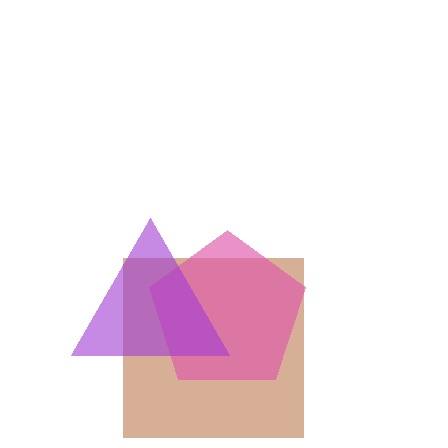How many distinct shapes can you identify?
There are 3 distinct shapes: a brown square, a pink pentagon, a purple triangle.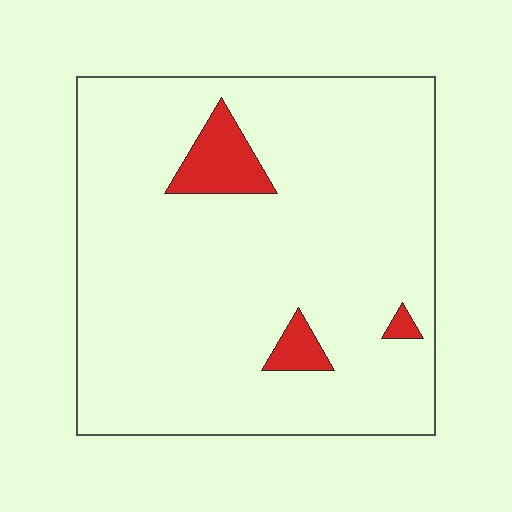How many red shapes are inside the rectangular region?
3.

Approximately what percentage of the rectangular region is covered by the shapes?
Approximately 5%.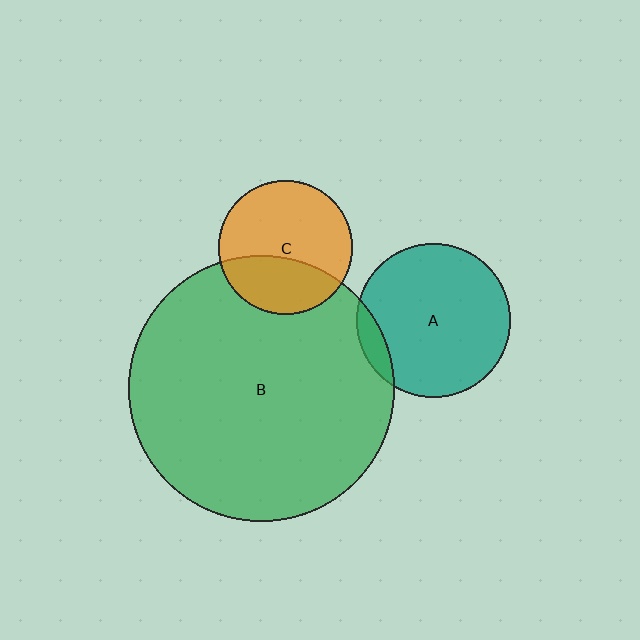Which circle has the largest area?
Circle B (green).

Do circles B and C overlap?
Yes.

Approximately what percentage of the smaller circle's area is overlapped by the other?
Approximately 35%.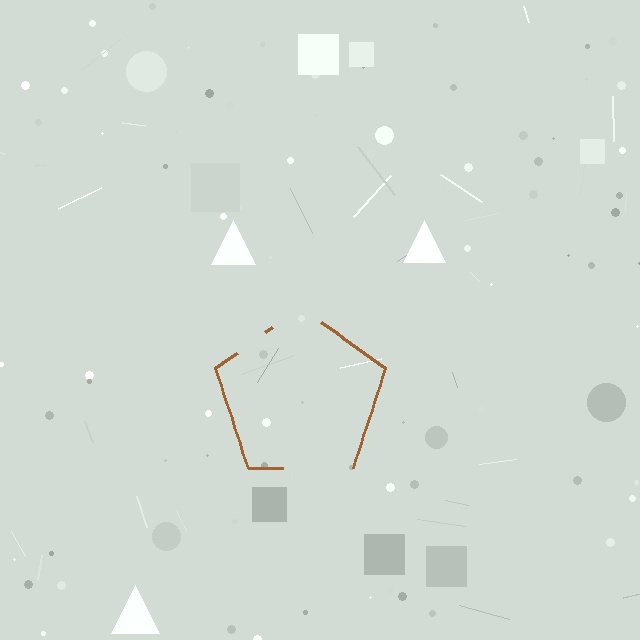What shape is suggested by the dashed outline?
The dashed outline suggests a pentagon.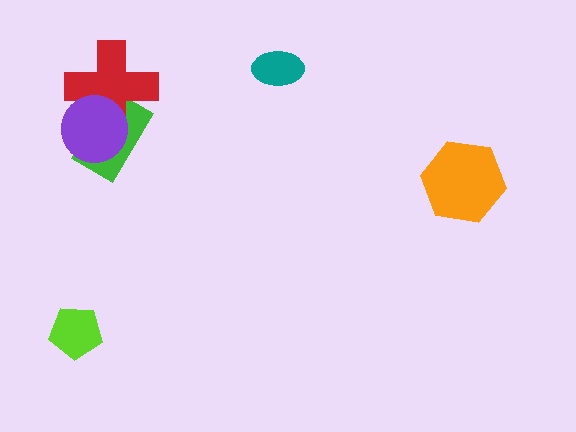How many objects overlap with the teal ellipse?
0 objects overlap with the teal ellipse.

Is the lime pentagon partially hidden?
No, no other shape covers it.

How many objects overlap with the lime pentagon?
0 objects overlap with the lime pentagon.